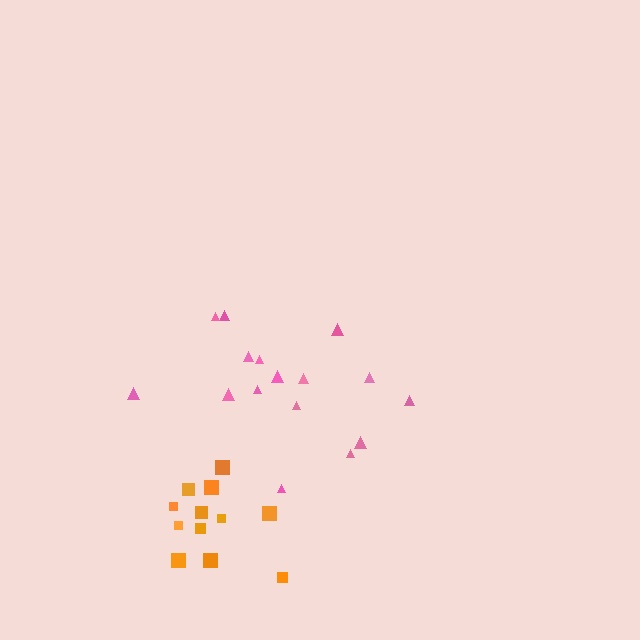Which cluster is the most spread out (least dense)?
Pink.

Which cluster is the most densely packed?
Orange.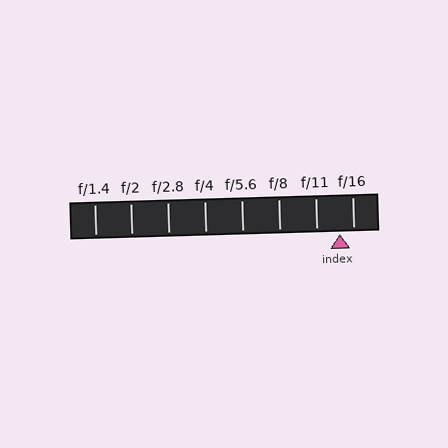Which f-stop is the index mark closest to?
The index mark is closest to f/16.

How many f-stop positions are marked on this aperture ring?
There are 8 f-stop positions marked.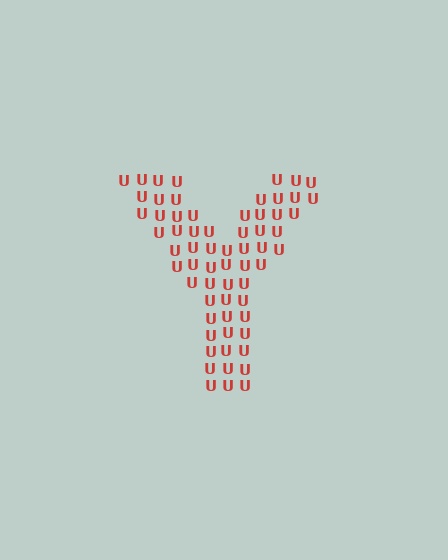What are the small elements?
The small elements are letter U's.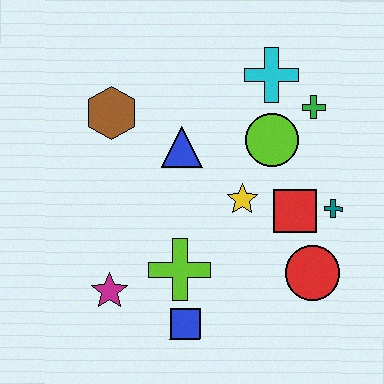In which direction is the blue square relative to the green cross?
The blue square is below the green cross.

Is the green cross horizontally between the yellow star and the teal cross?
Yes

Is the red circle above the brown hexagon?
No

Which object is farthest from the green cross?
The magenta star is farthest from the green cross.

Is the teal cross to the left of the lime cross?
No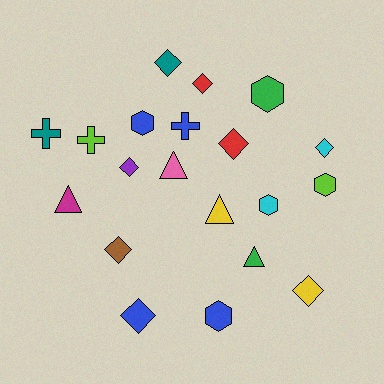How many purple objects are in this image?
There is 1 purple object.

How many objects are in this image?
There are 20 objects.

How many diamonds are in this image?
There are 8 diamonds.